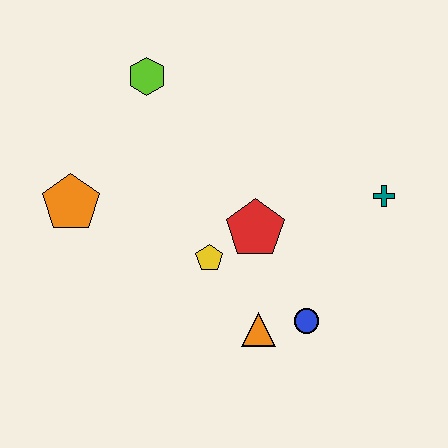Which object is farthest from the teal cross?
The orange pentagon is farthest from the teal cross.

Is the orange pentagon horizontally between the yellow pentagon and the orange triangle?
No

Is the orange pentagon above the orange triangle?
Yes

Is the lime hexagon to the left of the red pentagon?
Yes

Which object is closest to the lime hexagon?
The orange pentagon is closest to the lime hexagon.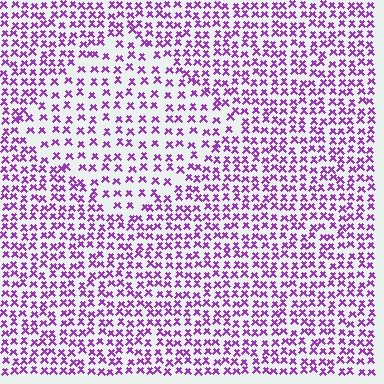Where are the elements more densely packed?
The elements are more densely packed outside the diamond boundary.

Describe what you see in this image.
The image contains small purple elements arranged at two different densities. A diamond-shaped region is visible where the elements are less densely packed than the surrounding area.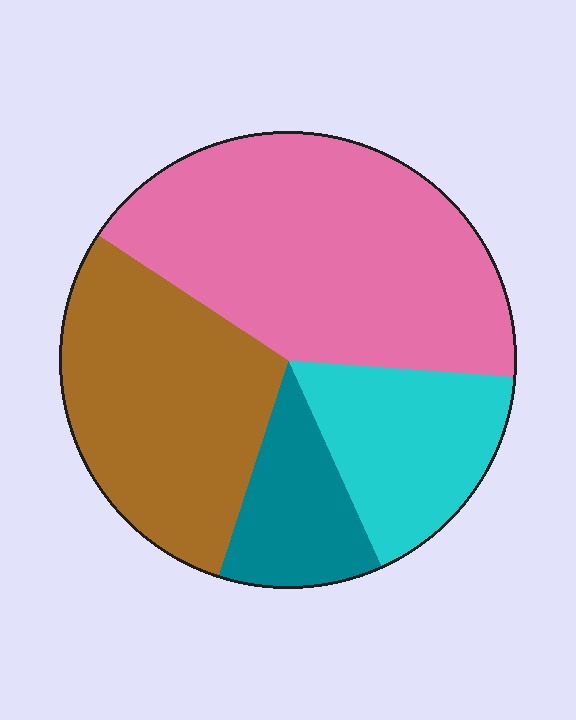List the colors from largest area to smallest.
From largest to smallest: pink, brown, cyan, teal.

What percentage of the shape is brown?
Brown covers 29% of the shape.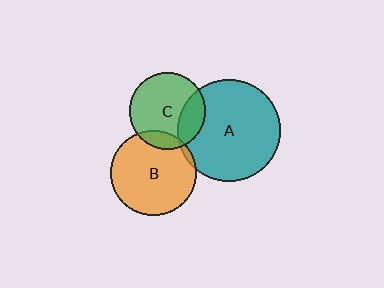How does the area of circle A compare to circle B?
Approximately 1.4 times.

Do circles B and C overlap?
Yes.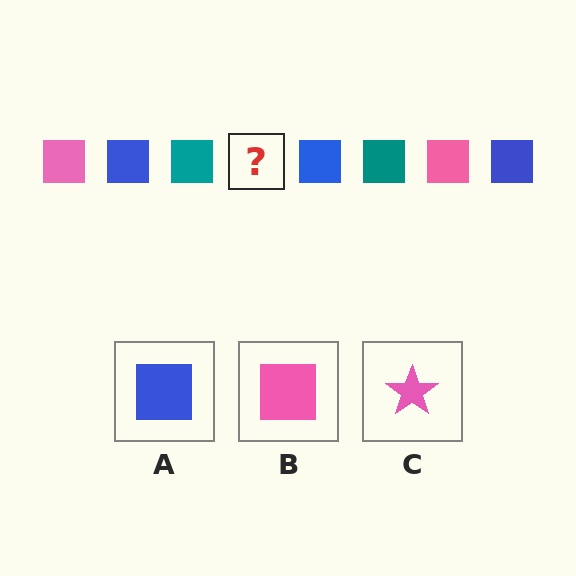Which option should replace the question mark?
Option B.